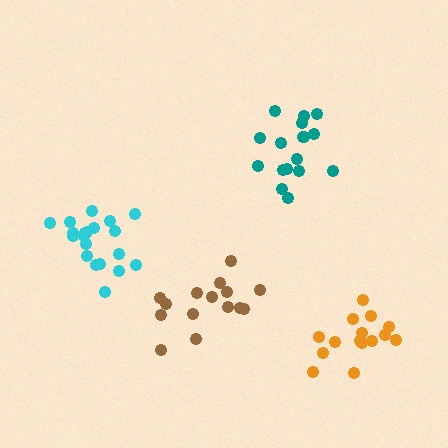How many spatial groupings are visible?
There are 4 spatial groupings.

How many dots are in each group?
Group 1: 17 dots, Group 2: 15 dots, Group 3: 20 dots, Group 4: 15 dots (67 total).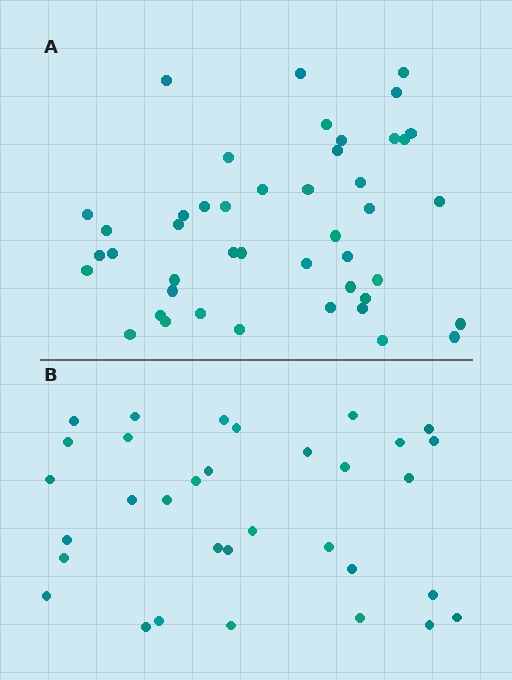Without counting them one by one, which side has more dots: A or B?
Region A (the top region) has more dots.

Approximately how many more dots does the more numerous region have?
Region A has roughly 12 or so more dots than region B.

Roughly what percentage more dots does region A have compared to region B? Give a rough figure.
About 35% more.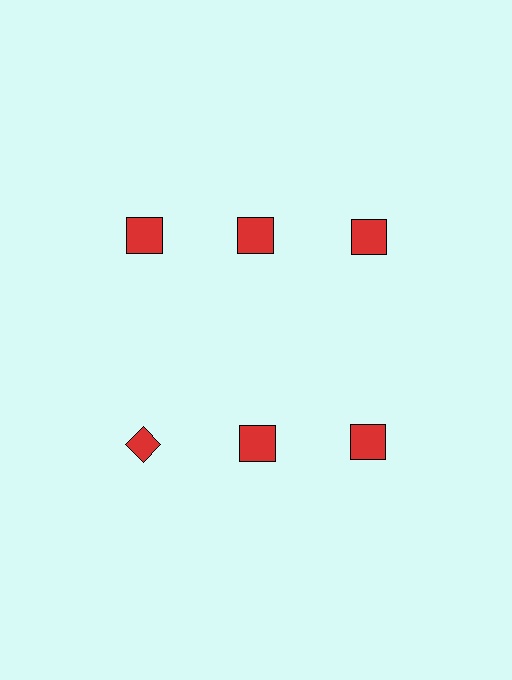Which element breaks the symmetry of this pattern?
The red diamond in the second row, leftmost column breaks the symmetry. All other shapes are red squares.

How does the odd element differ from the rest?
It has a different shape: diamond instead of square.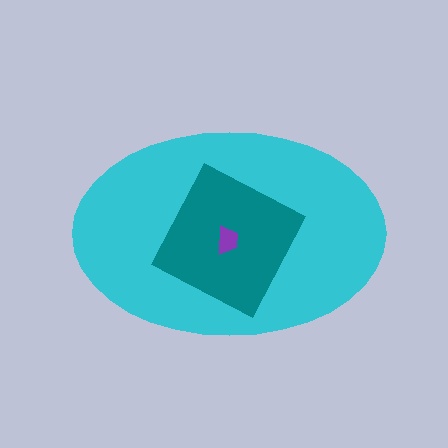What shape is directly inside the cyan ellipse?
The teal square.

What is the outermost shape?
The cyan ellipse.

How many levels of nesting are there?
3.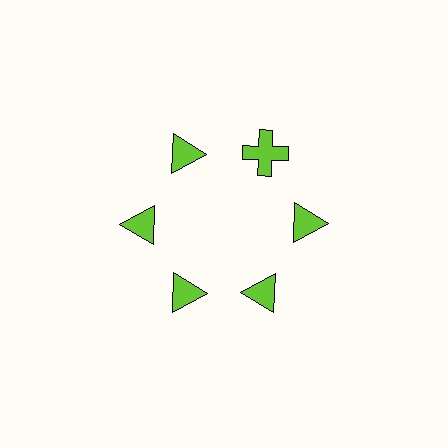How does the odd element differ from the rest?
It has a different shape: cross instead of triangle.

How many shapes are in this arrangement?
There are 6 shapes arranged in a ring pattern.